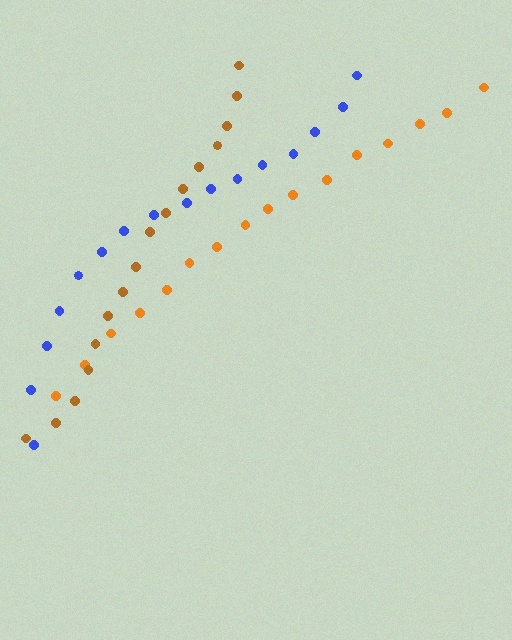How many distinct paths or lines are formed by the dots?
There are 3 distinct paths.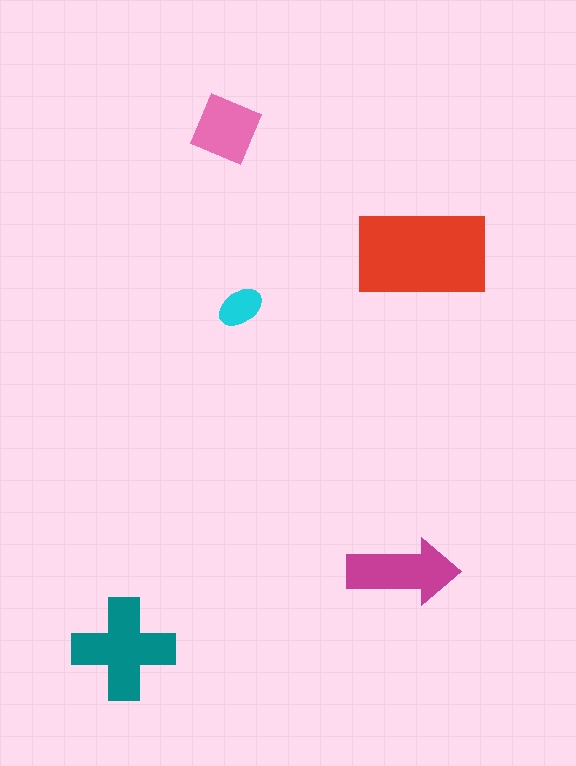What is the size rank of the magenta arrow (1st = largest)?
3rd.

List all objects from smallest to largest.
The cyan ellipse, the pink diamond, the magenta arrow, the teal cross, the red rectangle.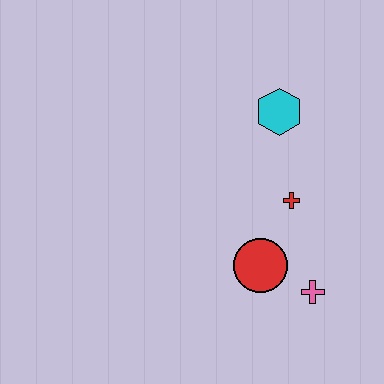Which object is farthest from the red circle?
The cyan hexagon is farthest from the red circle.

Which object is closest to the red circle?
The pink cross is closest to the red circle.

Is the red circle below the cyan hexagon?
Yes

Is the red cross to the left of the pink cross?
Yes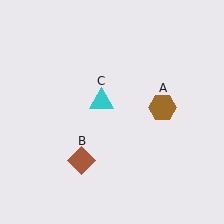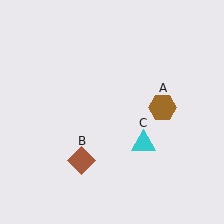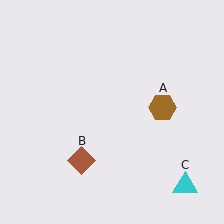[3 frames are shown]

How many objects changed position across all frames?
1 object changed position: cyan triangle (object C).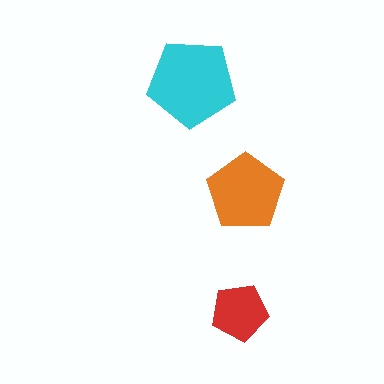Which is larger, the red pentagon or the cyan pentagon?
The cyan one.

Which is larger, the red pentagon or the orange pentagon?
The orange one.